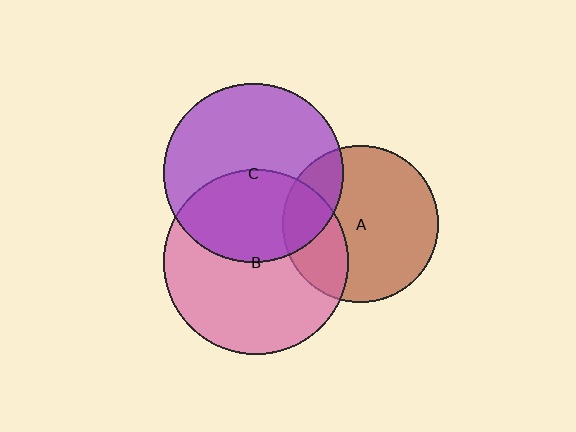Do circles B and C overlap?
Yes.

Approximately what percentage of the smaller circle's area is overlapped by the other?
Approximately 40%.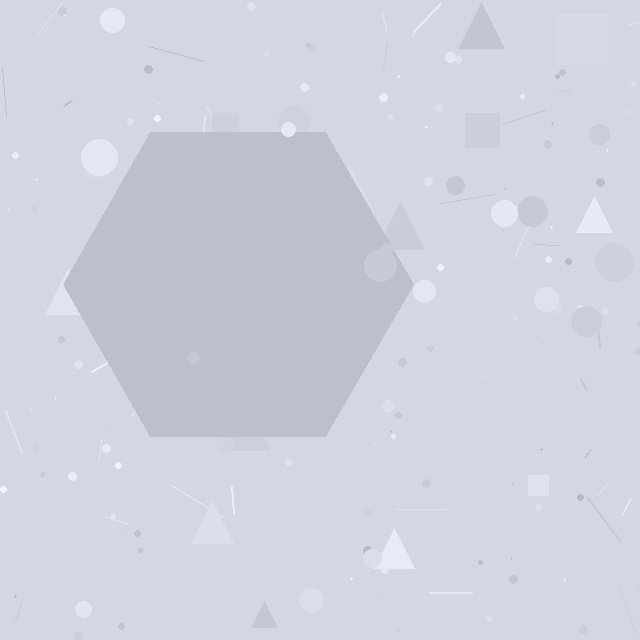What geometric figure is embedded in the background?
A hexagon is embedded in the background.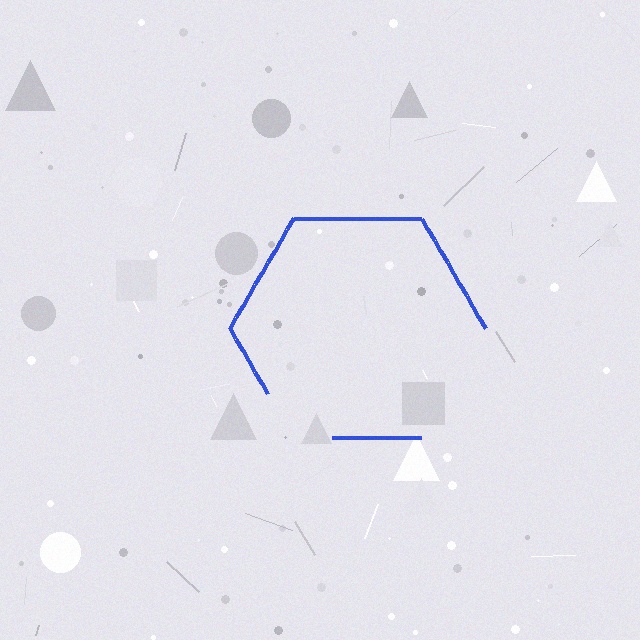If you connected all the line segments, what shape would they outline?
They would outline a hexagon.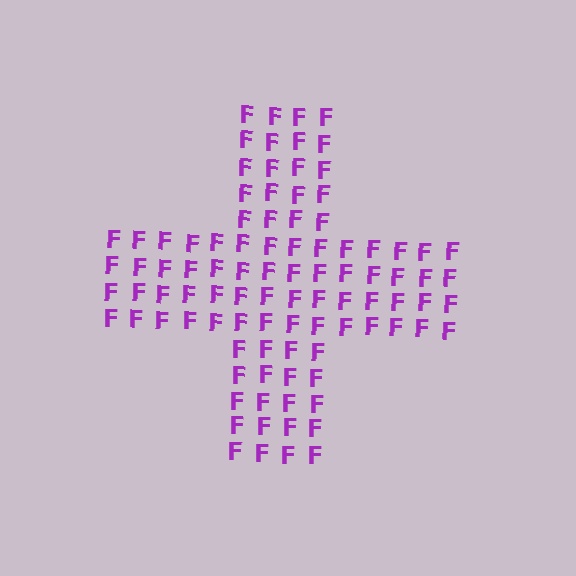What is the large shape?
The large shape is a cross.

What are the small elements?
The small elements are letter F's.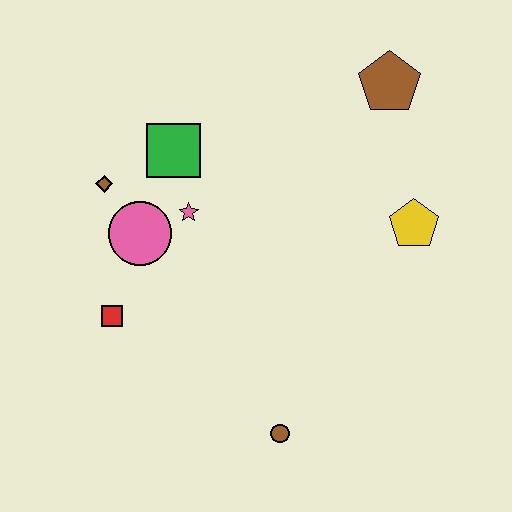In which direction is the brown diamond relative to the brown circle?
The brown diamond is above the brown circle.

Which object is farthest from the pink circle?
The brown pentagon is farthest from the pink circle.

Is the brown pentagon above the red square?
Yes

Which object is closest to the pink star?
The pink circle is closest to the pink star.